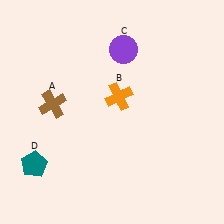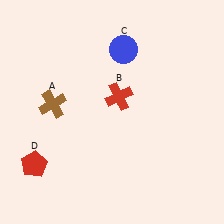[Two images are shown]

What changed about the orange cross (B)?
In Image 1, B is orange. In Image 2, it changed to red.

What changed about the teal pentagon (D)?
In Image 1, D is teal. In Image 2, it changed to red.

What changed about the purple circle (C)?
In Image 1, C is purple. In Image 2, it changed to blue.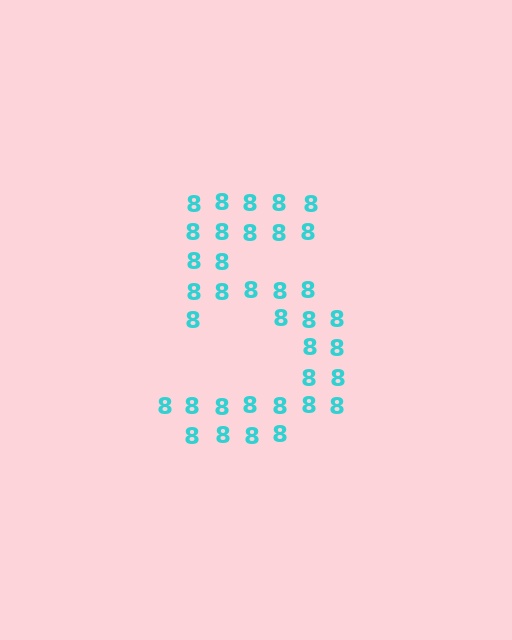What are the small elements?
The small elements are digit 8's.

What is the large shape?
The large shape is the digit 5.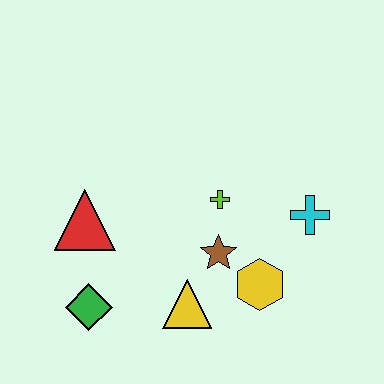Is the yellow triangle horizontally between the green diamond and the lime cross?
Yes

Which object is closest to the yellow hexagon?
The brown star is closest to the yellow hexagon.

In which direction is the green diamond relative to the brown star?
The green diamond is to the left of the brown star.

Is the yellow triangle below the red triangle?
Yes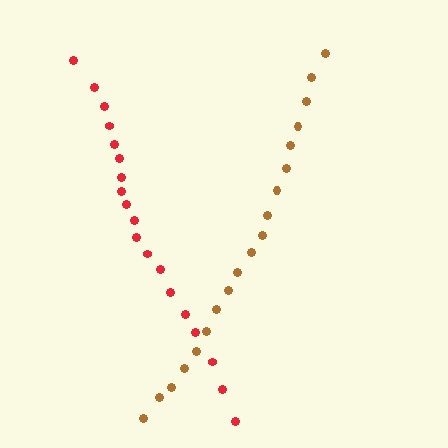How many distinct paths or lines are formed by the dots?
There are 2 distinct paths.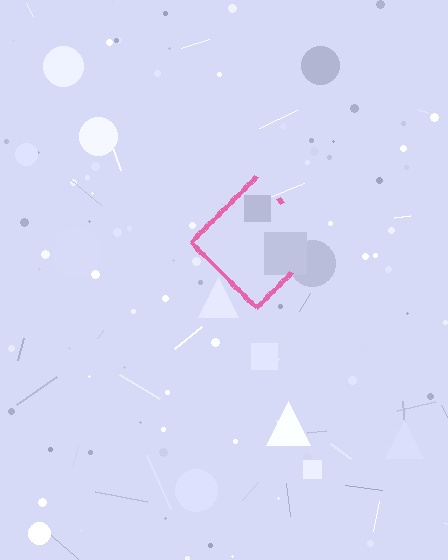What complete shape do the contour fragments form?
The contour fragments form a diamond.